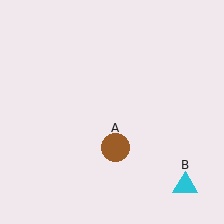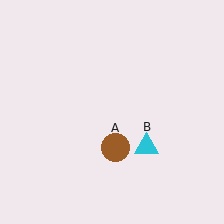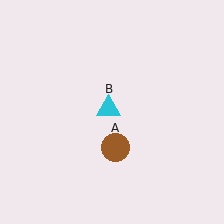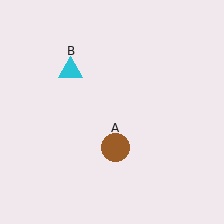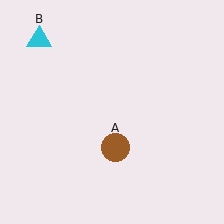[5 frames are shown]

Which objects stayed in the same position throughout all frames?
Brown circle (object A) remained stationary.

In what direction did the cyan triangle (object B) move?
The cyan triangle (object B) moved up and to the left.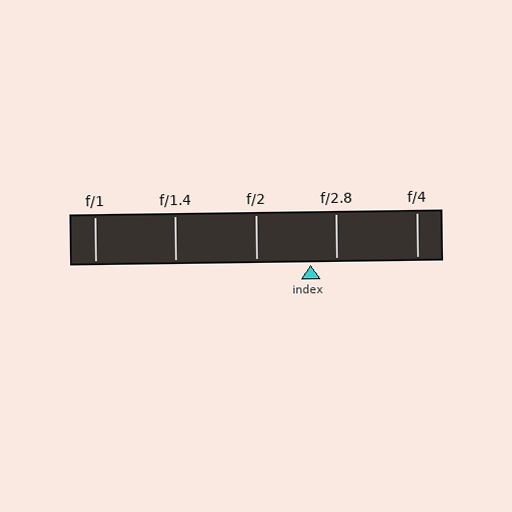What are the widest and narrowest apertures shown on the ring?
The widest aperture shown is f/1 and the narrowest is f/4.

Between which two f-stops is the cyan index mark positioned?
The index mark is between f/2 and f/2.8.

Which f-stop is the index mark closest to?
The index mark is closest to f/2.8.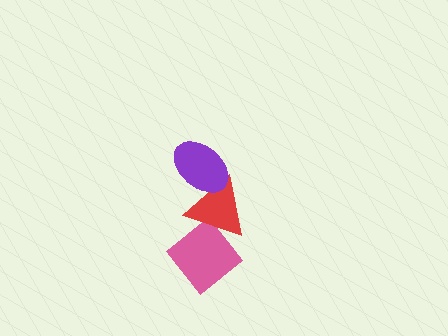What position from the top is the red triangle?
The red triangle is 2nd from the top.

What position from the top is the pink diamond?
The pink diamond is 3rd from the top.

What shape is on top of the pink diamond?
The red triangle is on top of the pink diamond.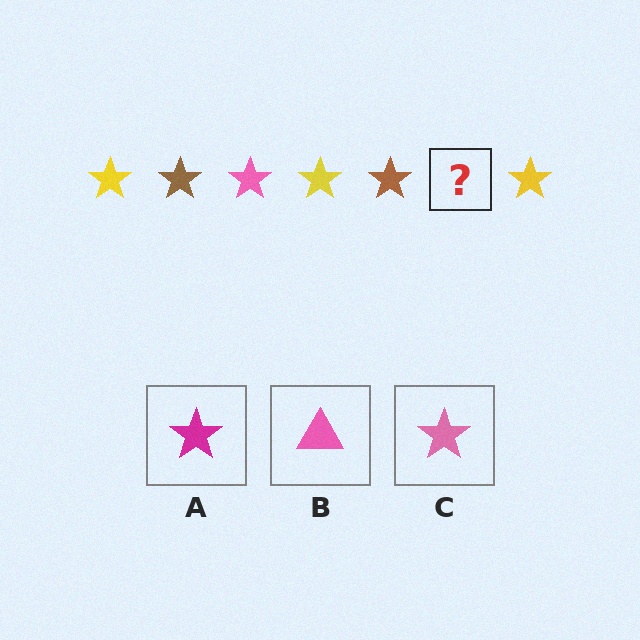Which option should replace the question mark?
Option C.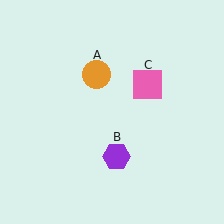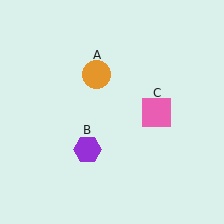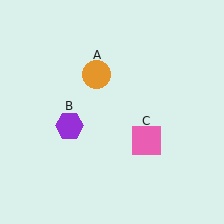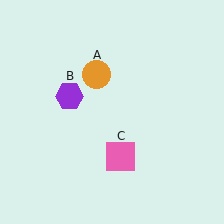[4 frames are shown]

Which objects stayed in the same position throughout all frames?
Orange circle (object A) remained stationary.